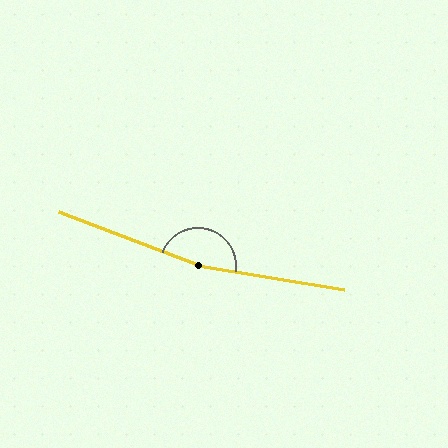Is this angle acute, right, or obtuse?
It is obtuse.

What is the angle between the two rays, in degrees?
Approximately 168 degrees.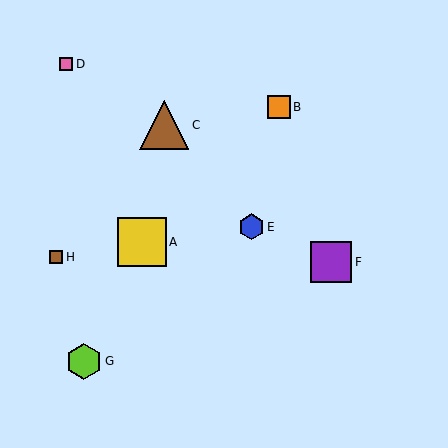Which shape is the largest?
The yellow square (labeled A) is the largest.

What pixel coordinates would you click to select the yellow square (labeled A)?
Click at (142, 242) to select the yellow square A.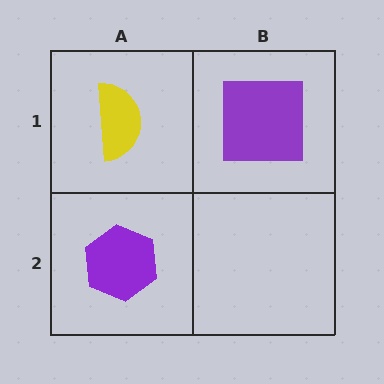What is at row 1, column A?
A yellow semicircle.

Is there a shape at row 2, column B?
No, that cell is empty.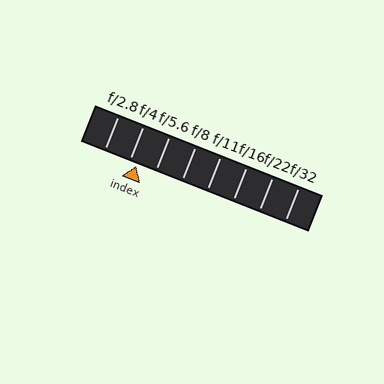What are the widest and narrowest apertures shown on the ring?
The widest aperture shown is f/2.8 and the narrowest is f/32.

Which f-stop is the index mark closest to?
The index mark is closest to f/4.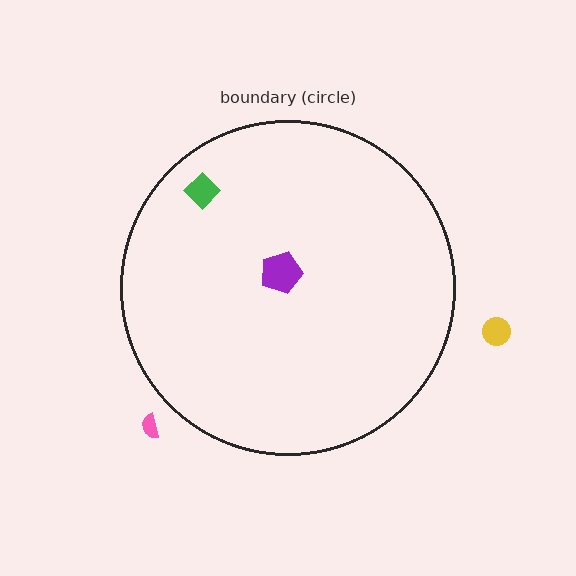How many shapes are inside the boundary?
2 inside, 2 outside.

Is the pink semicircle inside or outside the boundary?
Outside.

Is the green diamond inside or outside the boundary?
Inside.